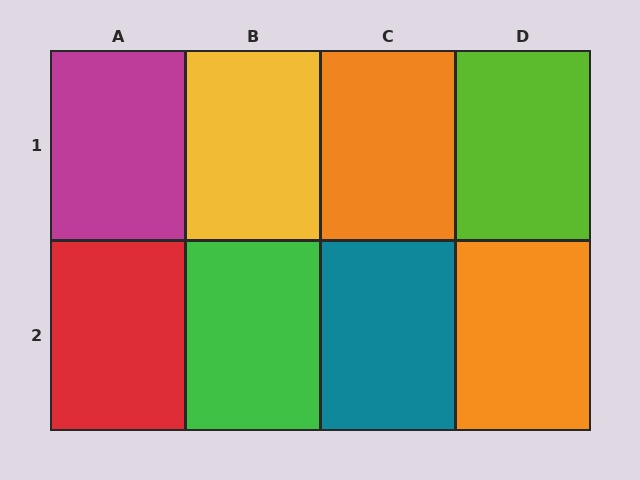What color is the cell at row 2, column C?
Teal.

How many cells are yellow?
1 cell is yellow.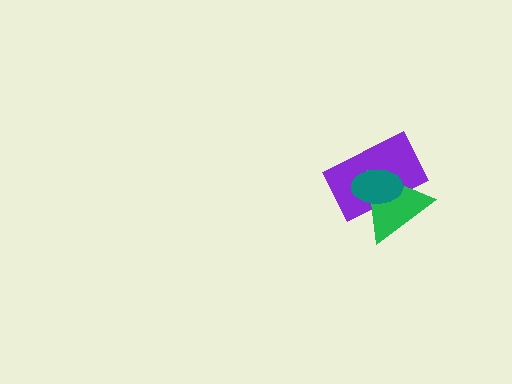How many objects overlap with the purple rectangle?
2 objects overlap with the purple rectangle.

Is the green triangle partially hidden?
Yes, it is partially covered by another shape.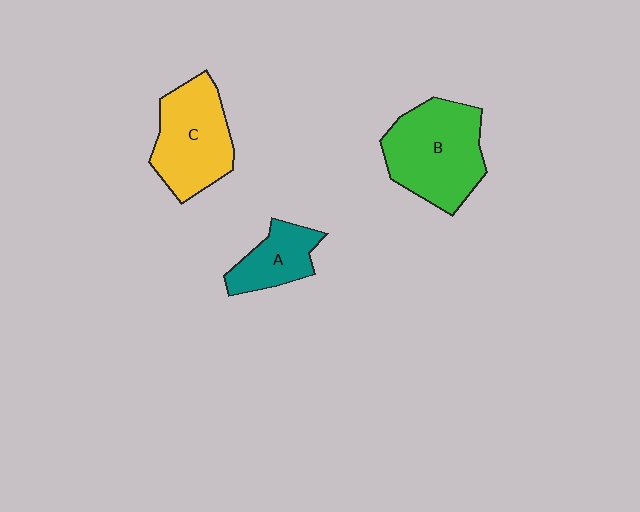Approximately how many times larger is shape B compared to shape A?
Approximately 2.0 times.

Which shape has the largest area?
Shape B (green).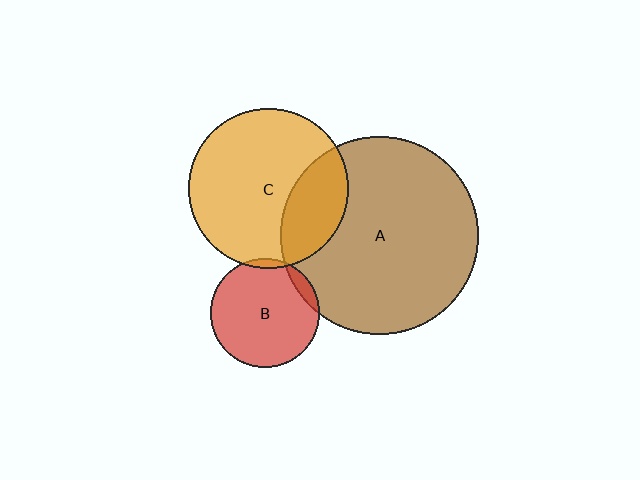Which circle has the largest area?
Circle A (brown).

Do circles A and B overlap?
Yes.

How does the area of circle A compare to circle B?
Approximately 3.3 times.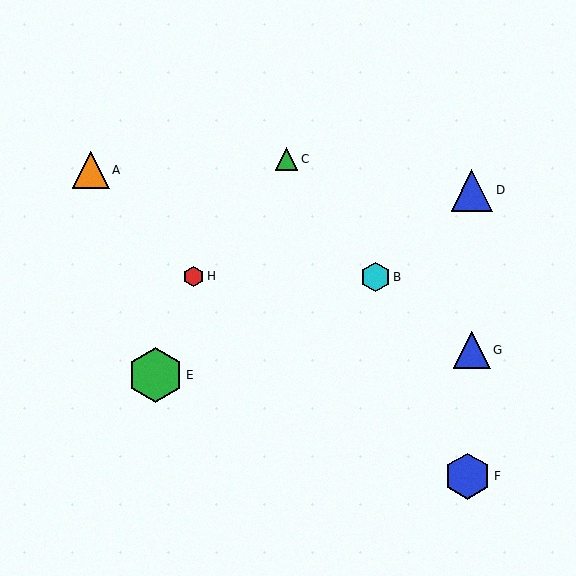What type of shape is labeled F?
Shape F is a blue hexagon.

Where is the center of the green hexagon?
The center of the green hexagon is at (155, 375).